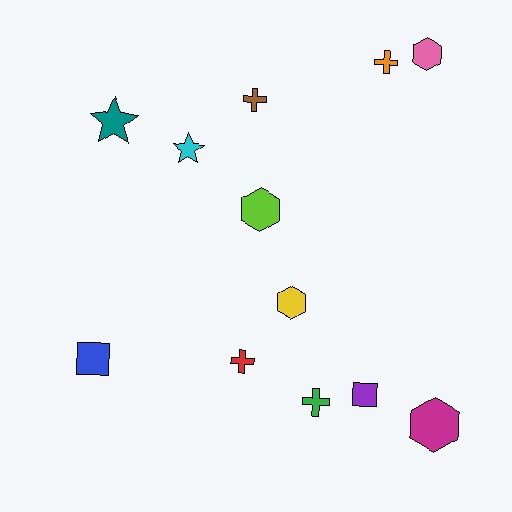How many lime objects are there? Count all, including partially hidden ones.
There is 1 lime object.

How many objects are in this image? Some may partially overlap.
There are 12 objects.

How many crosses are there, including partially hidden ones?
There are 4 crosses.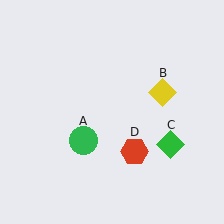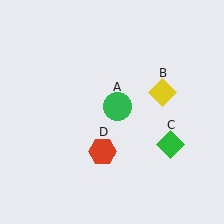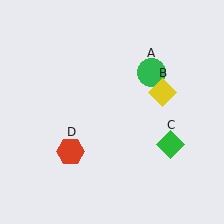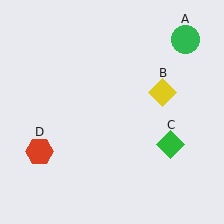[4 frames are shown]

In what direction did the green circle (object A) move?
The green circle (object A) moved up and to the right.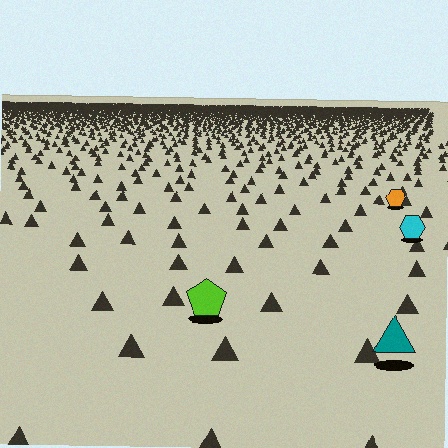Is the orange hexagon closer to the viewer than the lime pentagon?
No. The lime pentagon is closer — you can tell from the texture gradient: the ground texture is coarser near it.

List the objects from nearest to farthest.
From nearest to farthest: the teal triangle, the lime pentagon, the cyan hexagon, the orange hexagon.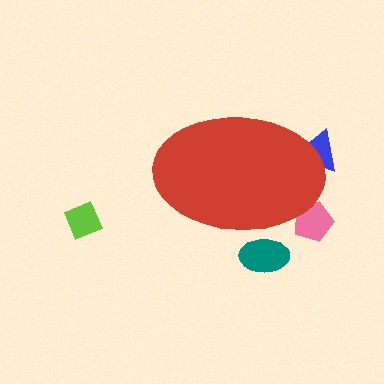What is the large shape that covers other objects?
A red ellipse.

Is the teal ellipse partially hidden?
Yes, the teal ellipse is partially hidden behind the red ellipse.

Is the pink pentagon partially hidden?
Yes, the pink pentagon is partially hidden behind the red ellipse.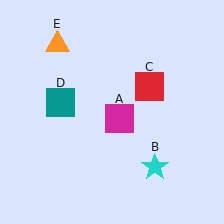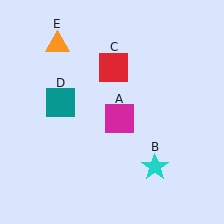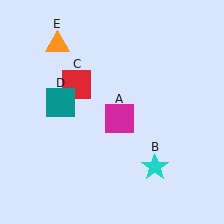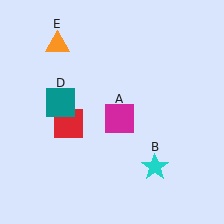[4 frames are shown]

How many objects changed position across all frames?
1 object changed position: red square (object C).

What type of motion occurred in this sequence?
The red square (object C) rotated counterclockwise around the center of the scene.